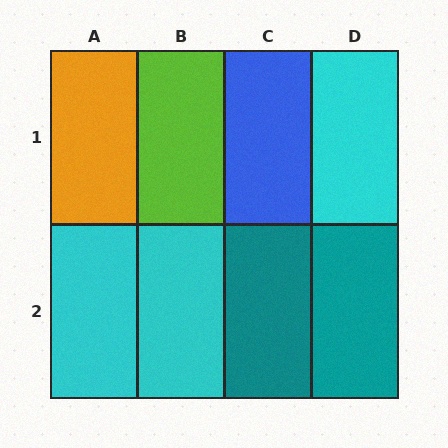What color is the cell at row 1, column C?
Blue.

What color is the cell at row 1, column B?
Lime.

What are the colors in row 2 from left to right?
Cyan, cyan, teal, teal.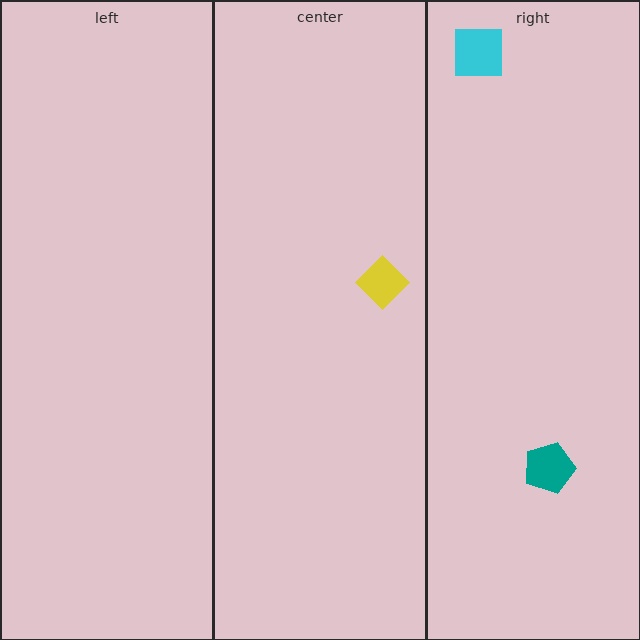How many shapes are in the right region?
2.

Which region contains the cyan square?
The right region.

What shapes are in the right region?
The cyan square, the teal pentagon.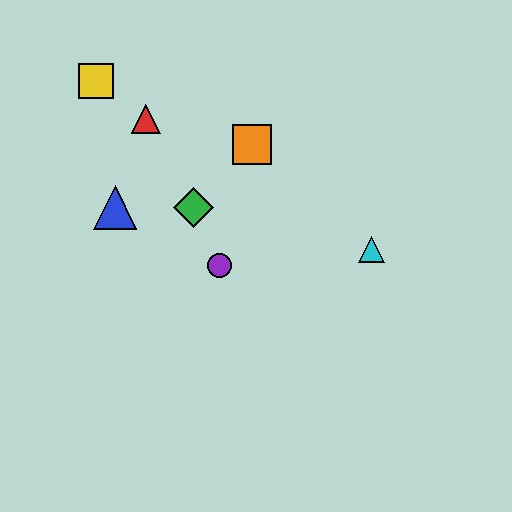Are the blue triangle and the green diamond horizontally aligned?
Yes, both are at y≈207.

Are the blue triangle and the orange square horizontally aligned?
No, the blue triangle is at y≈207 and the orange square is at y≈145.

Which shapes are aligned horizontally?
The blue triangle, the green diamond are aligned horizontally.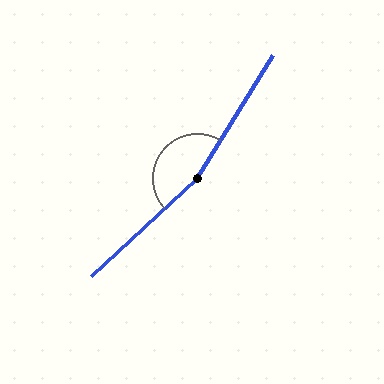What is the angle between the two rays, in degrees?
Approximately 165 degrees.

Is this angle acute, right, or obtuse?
It is obtuse.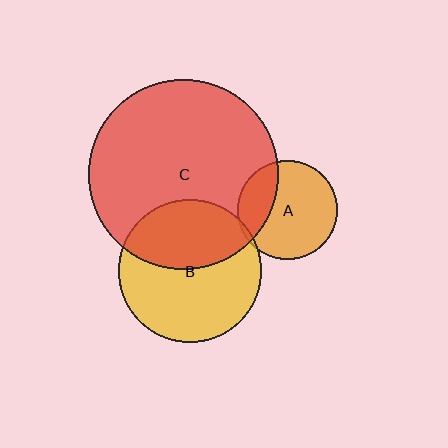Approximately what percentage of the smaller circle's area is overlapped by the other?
Approximately 25%.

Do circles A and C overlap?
Yes.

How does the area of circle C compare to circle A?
Approximately 3.7 times.